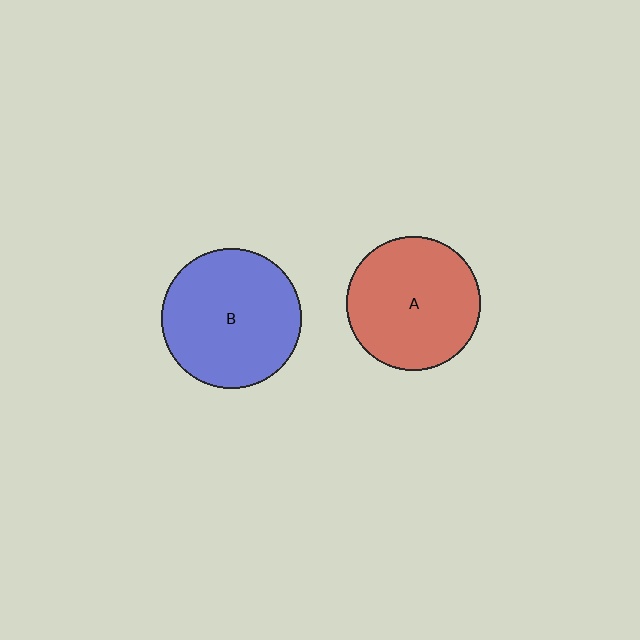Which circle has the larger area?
Circle B (blue).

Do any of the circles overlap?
No, none of the circles overlap.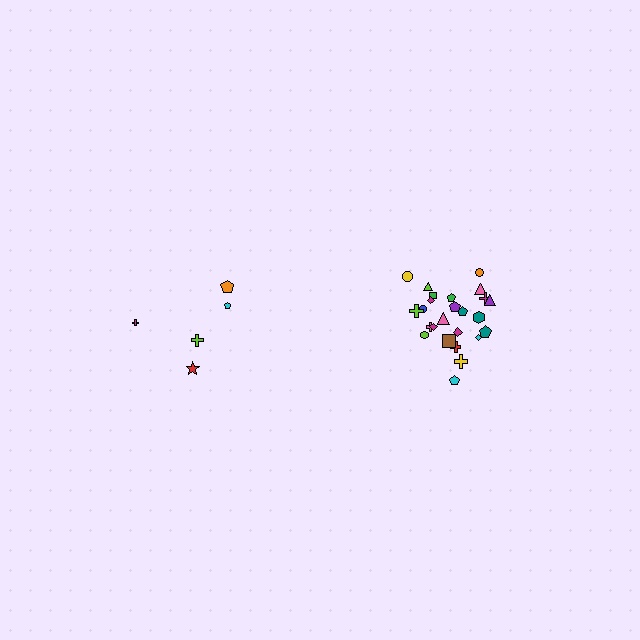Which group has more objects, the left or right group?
The right group.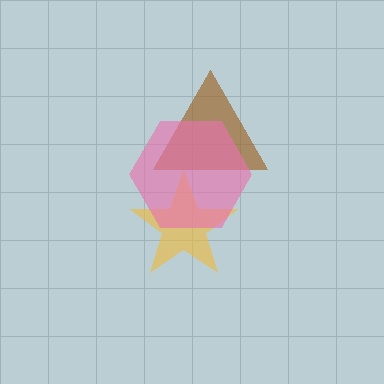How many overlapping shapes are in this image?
There are 3 overlapping shapes in the image.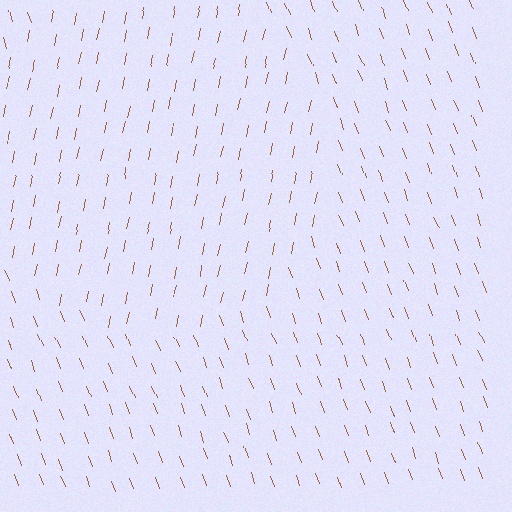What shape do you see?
I see a circle.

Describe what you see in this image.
The image is filled with small brown line segments. A circle region in the image has lines oriented differently from the surrounding lines, creating a visible texture boundary.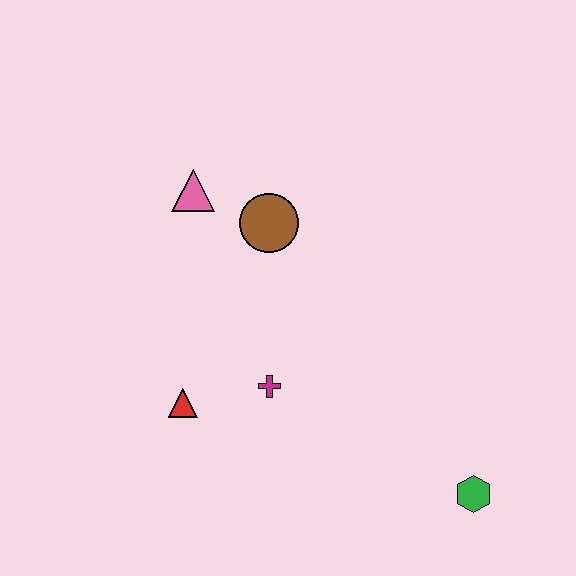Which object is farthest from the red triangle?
The green hexagon is farthest from the red triangle.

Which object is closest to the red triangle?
The magenta cross is closest to the red triangle.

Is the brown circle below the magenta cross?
No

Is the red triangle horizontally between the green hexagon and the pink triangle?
No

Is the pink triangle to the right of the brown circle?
No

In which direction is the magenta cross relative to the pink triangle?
The magenta cross is below the pink triangle.